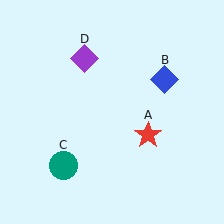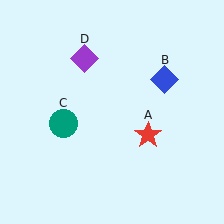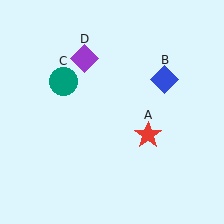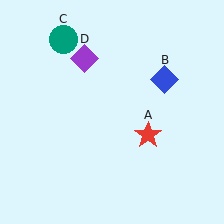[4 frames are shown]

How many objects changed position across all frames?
1 object changed position: teal circle (object C).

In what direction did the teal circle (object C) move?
The teal circle (object C) moved up.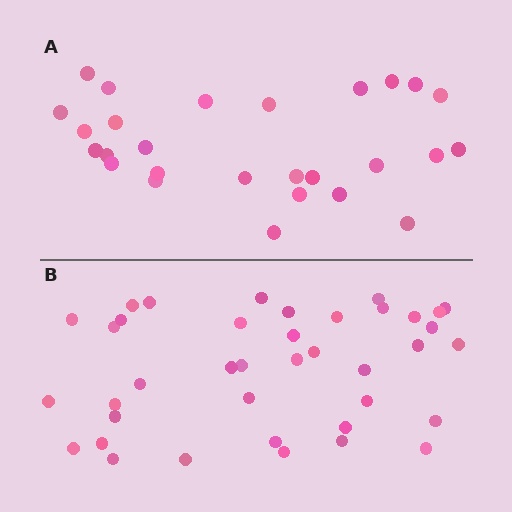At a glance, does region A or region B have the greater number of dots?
Region B (the bottom region) has more dots.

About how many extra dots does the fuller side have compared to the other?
Region B has roughly 12 or so more dots than region A.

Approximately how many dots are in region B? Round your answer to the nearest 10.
About 40 dots. (The exact count is 39, which rounds to 40.)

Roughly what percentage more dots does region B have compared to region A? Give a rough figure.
About 45% more.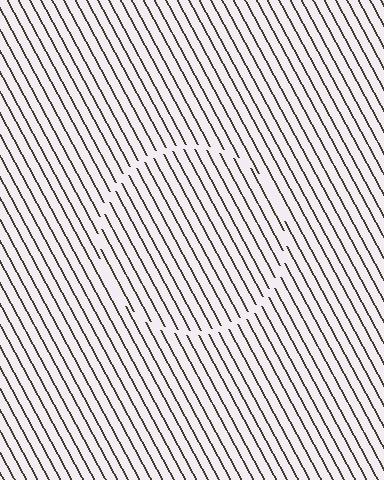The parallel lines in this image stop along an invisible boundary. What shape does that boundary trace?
An illusory circle. The interior of the shape contains the same grating, shifted by half a period — the contour is defined by the phase discontinuity where line-ends from the inner and outer gratings abut.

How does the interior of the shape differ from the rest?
The interior of the shape contains the same grating, shifted by half a period — the contour is defined by the phase discontinuity where line-ends from the inner and outer gratings abut.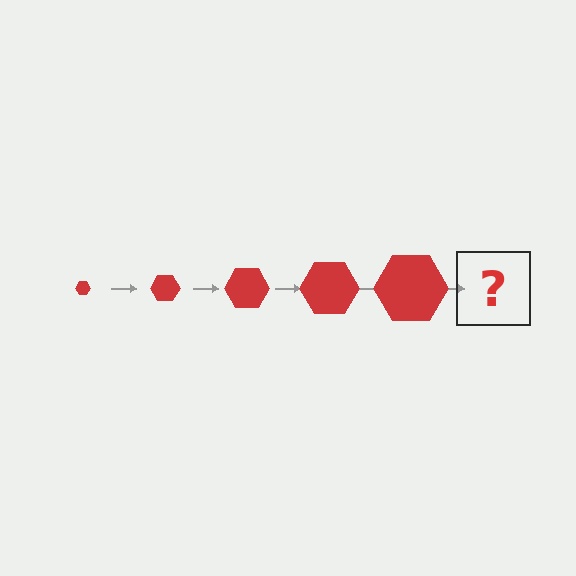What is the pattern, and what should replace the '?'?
The pattern is that the hexagon gets progressively larger each step. The '?' should be a red hexagon, larger than the previous one.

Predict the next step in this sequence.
The next step is a red hexagon, larger than the previous one.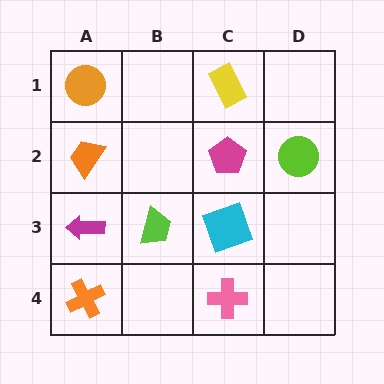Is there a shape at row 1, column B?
No, that cell is empty.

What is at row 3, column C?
A cyan square.